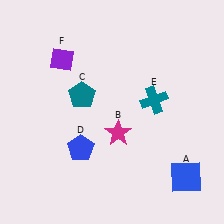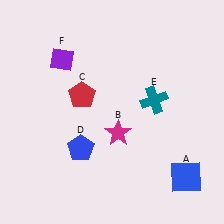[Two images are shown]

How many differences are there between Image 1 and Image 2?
There is 1 difference between the two images.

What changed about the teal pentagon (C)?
In Image 1, C is teal. In Image 2, it changed to red.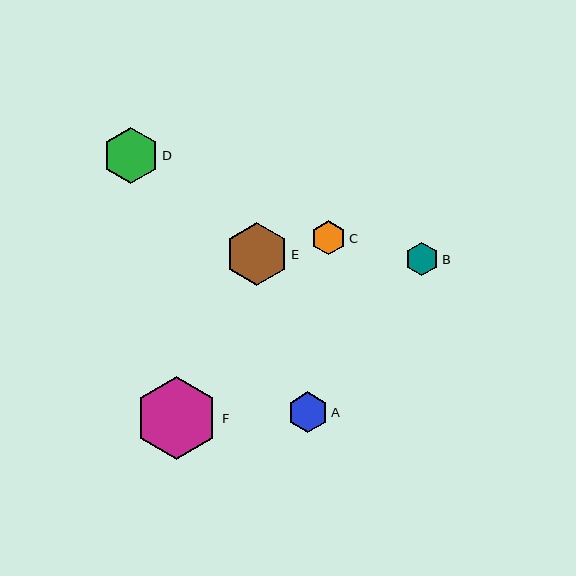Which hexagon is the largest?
Hexagon F is the largest with a size of approximately 84 pixels.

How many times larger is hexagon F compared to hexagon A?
Hexagon F is approximately 2.1 times the size of hexagon A.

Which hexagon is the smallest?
Hexagon B is the smallest with a size of approximately 34 pixels.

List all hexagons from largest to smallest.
From largest to smallest: F, E, D, A, C, B.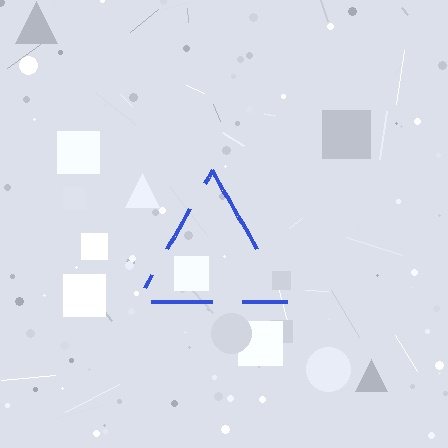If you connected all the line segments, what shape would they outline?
They would outline a triangle.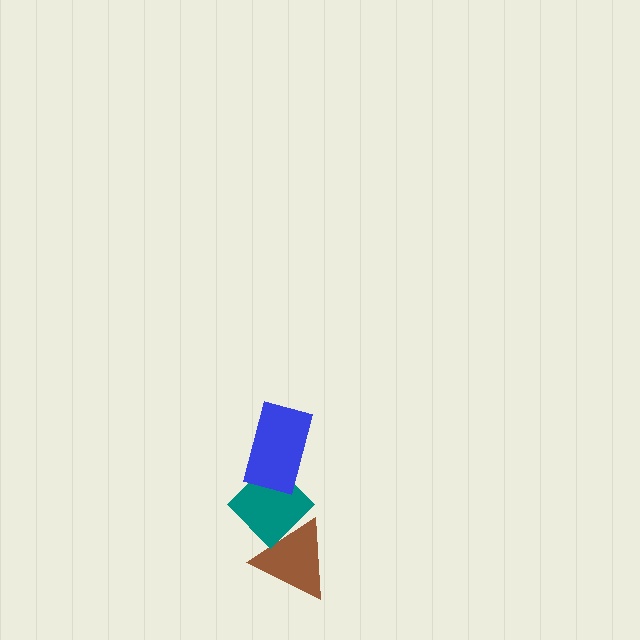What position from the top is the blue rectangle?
The blue rectangle is 1st from the top.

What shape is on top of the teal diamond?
The blue rectangle is on top of the teal diamond.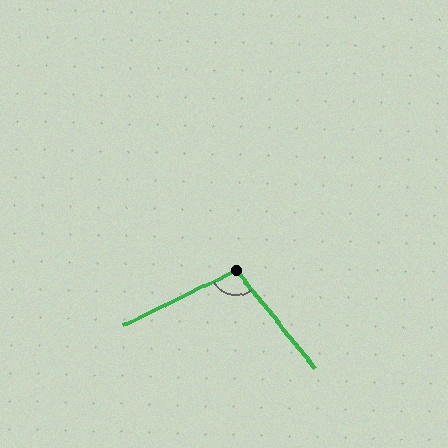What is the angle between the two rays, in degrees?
Approximately 102 degrees.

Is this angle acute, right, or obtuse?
It is obtuse.